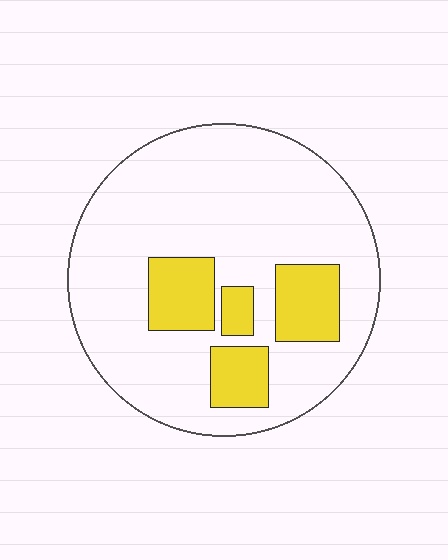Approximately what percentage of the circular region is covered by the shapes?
Approximately 20%.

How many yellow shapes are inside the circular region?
4.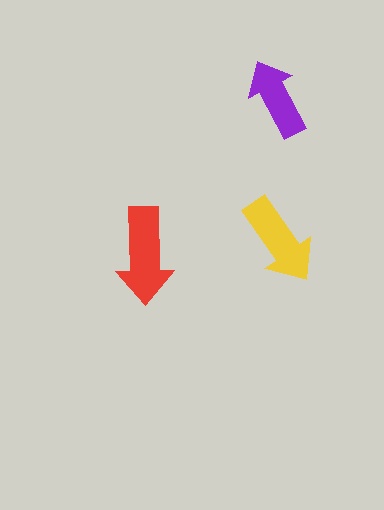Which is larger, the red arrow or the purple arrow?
The red one.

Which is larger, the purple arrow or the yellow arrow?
The yellow one.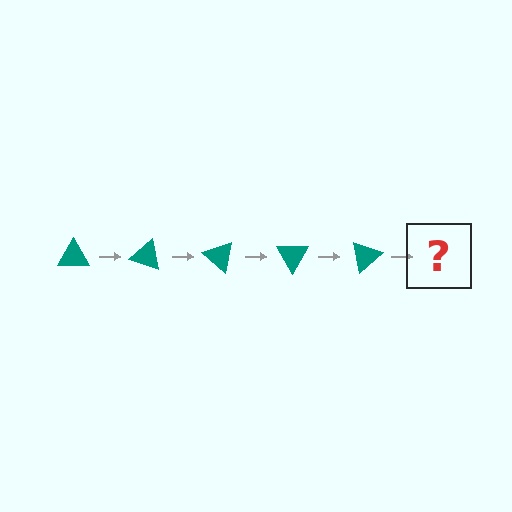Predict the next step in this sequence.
The next step is a teal triangle rotated 100 degrees.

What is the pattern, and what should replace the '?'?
The pattern is that the triangle rotates 20 degrees each step. The '?' should be a teal triangle rotated 100 degrees.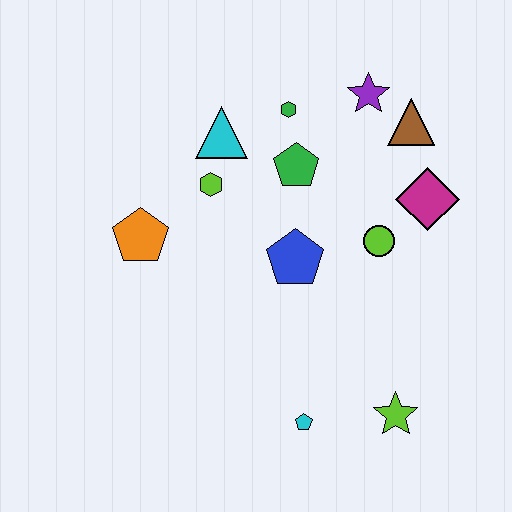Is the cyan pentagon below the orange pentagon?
Yes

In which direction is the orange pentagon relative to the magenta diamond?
The orange pentagon is to the left of the magenta diamond.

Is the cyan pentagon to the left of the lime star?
Yes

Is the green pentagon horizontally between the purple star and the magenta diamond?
No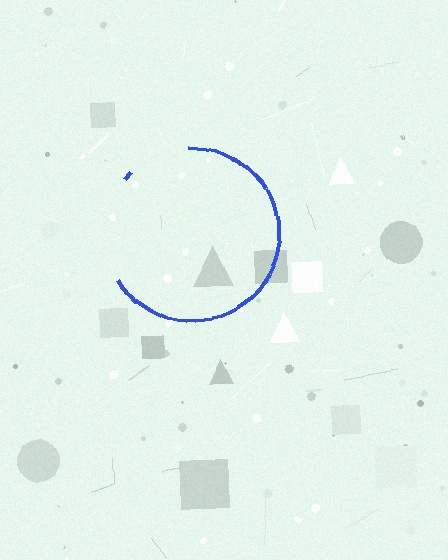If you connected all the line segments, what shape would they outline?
They would outline a circle.